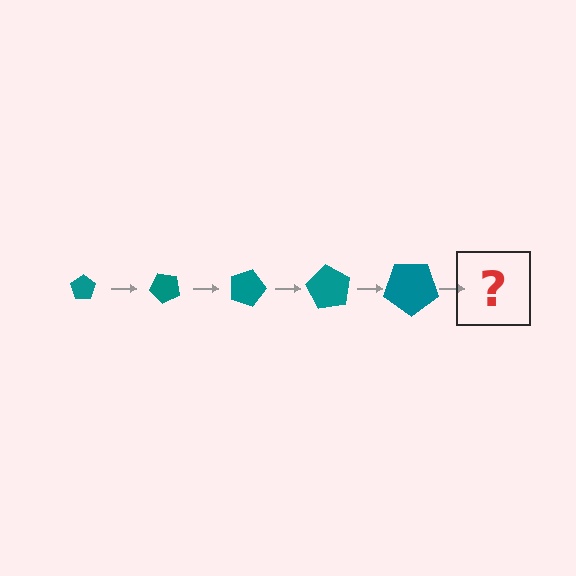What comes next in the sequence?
The next element should be a pentagon, larger than the previous one and rotated 225 degrees from the start.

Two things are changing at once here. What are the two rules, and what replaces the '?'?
The two rules are that the pentagon grows larger each step and it rotates 45 degrees each step. The '?' should be a pentagon, larger than the previous one and rotated 225 degrees from the start.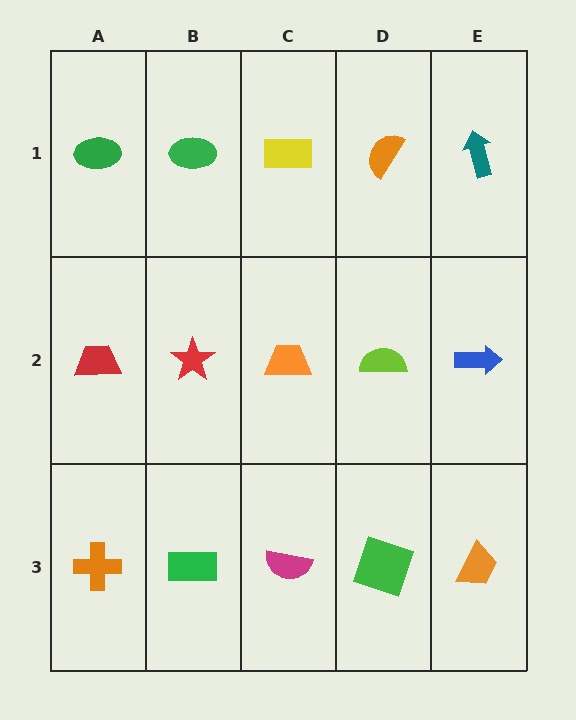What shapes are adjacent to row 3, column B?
A red star (row 2, column B), an orange cross (row 3, column A), a magenta semicircle (row 3, column C).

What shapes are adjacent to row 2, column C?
A yellow rectangle (row 1, column C), a magenta semicircle (row 3, column C), a red star (row 2, column B), a lime semicircle (row 2, column D).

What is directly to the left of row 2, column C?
A red star.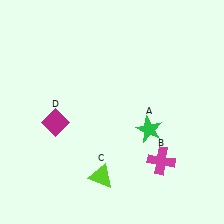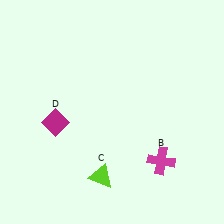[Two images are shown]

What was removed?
The green star (A) was removed in Image 2.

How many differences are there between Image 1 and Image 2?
There is 1 difference between the two images.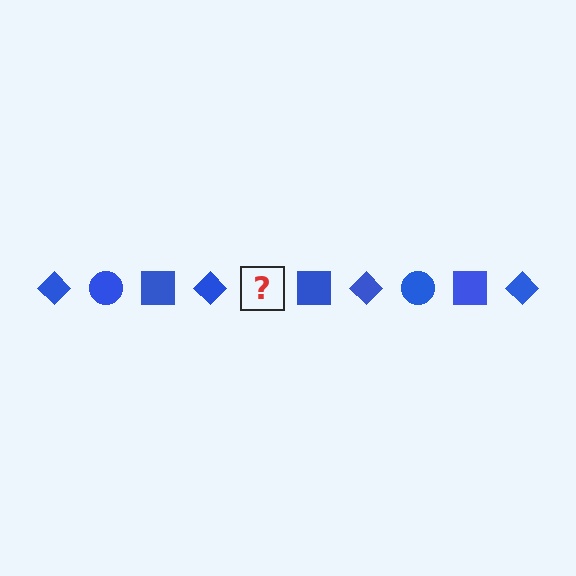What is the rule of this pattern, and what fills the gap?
The rule is that the pattern cycles through diamond, circle, square shapes in blue. The gap should be filled with a blue circle.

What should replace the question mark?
The question mark should be replaced with a blue circle.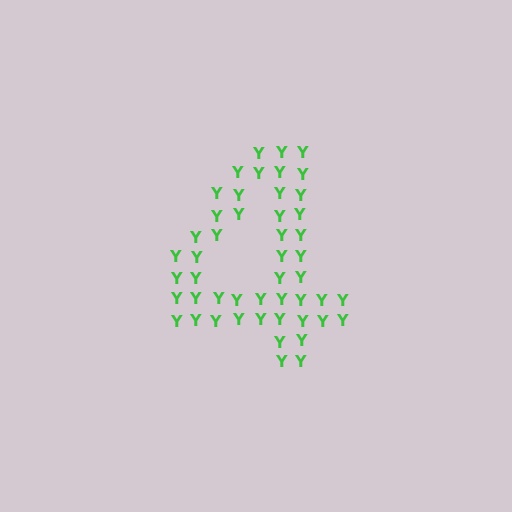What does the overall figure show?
The overall figure shows the digit 4.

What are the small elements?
The small elements are letter Y's.